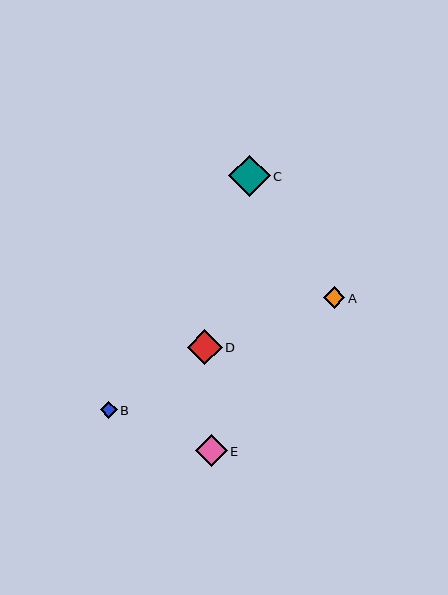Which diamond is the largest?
Diamond C is the largest with a size of approximately 41 pixels.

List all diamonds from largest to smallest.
From largest to smallest: C, D, E, A, B.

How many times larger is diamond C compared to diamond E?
Diamond C is approximately 1.3 times the size of diamond E.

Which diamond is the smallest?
Diamond B is the smallest with a size of approximately 17 pixels.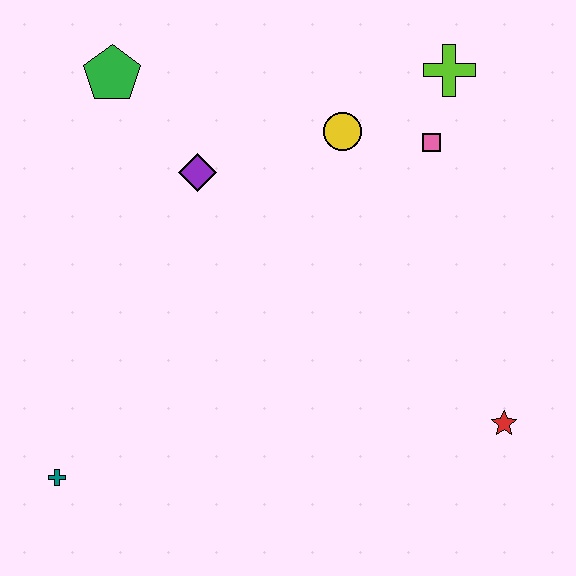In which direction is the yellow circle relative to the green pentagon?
The yellow circle is to the right of the green pentagon.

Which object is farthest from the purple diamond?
The red star is farthest from the purple diamond.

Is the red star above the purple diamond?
No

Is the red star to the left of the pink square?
No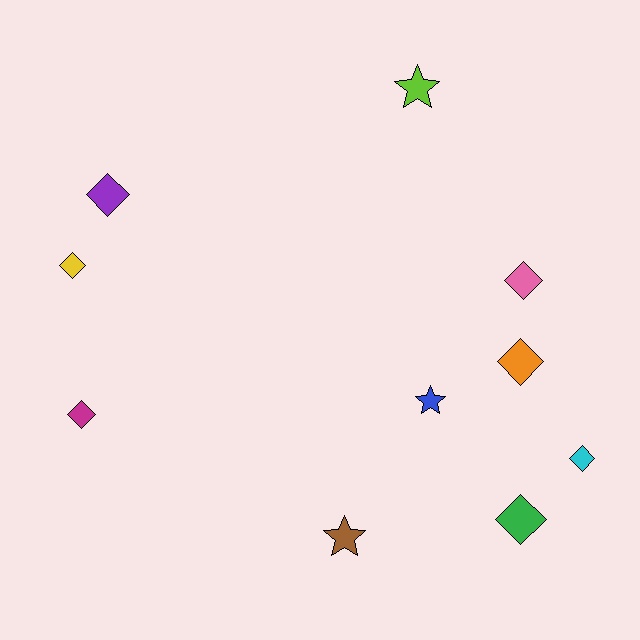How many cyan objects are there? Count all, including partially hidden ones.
There is 1 cyan object.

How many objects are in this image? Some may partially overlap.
There are 10 objects.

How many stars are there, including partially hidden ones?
There are 3 stars.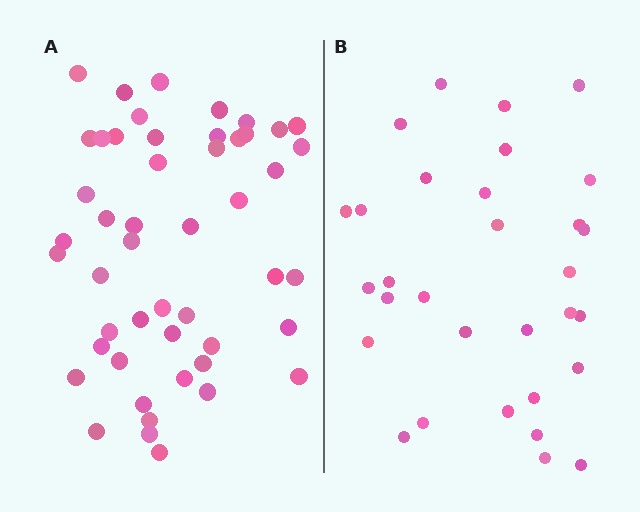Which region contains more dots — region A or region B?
Region A (the left region) has more dots.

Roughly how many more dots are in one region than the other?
Region A has approximately 20 more dots than region B.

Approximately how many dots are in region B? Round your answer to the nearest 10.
About 30 dots. (The exact count is 31, which rounds to 30.)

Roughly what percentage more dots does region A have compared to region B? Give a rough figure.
About 60% more.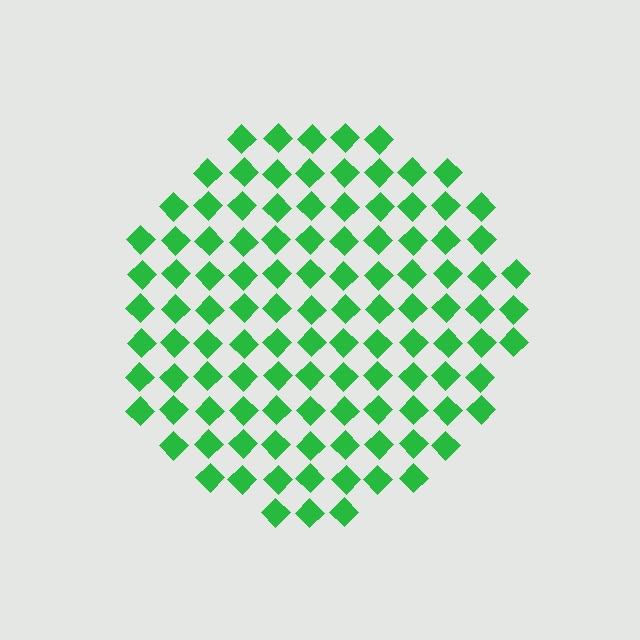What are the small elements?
The small elements are diamonds.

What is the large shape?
The large shape is a circle.